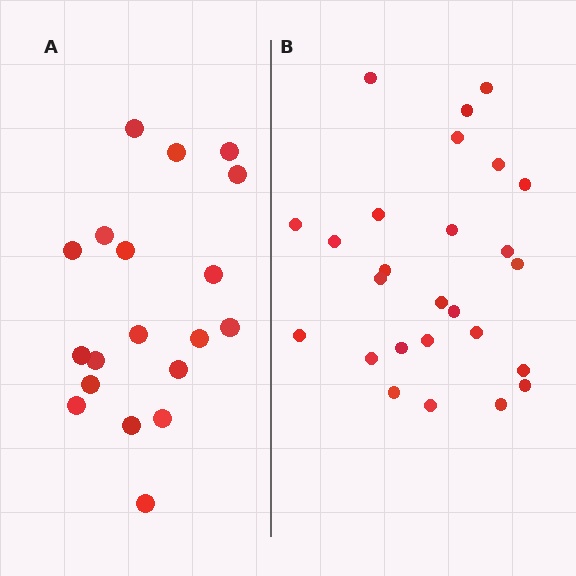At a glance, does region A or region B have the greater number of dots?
Region B (the right region) has more dots.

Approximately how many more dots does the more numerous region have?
Region B has roughly 8 or so more dots than region A.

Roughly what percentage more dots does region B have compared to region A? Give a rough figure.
About 35% more.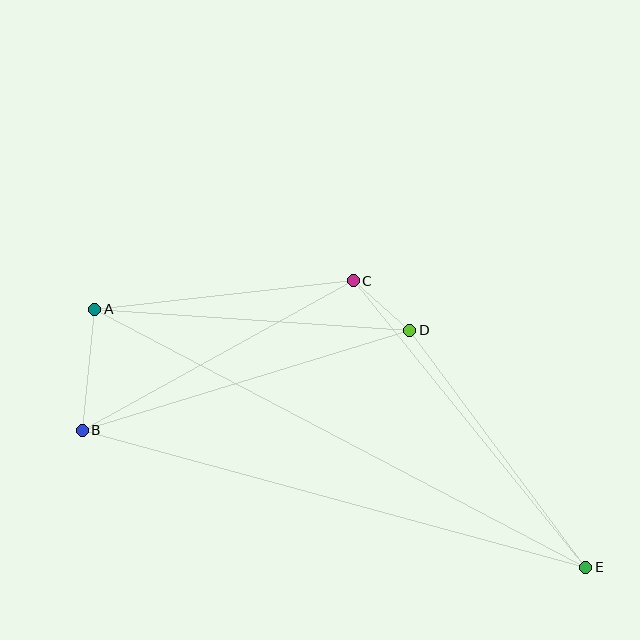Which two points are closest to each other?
Points C and D are closest to each other.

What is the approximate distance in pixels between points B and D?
The distance between B and D is approximately 342 pixels.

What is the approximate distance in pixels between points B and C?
The distance between B and C is approximately 309 pixels.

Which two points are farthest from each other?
Points A and E are farthest from each other.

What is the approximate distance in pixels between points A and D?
The distance between A and D is approximately 316 pixels.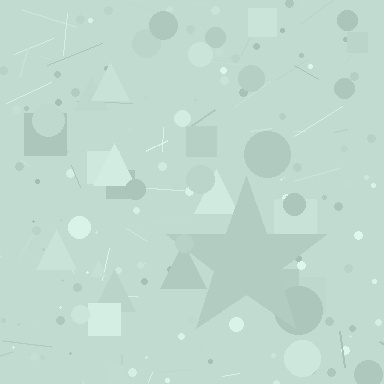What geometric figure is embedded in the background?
A star is embedded in the background.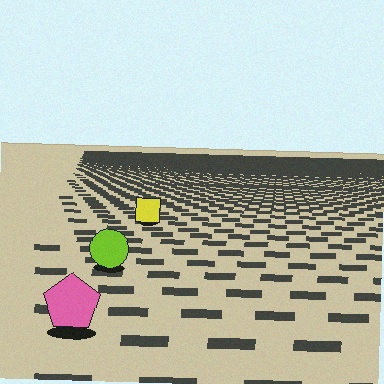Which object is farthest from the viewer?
The yellow square is farthest from the viewer. It appears smaller and the ground texture around it is denser.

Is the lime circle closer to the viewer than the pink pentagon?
No. The pink pentagon is closer — you can tell from the texture gradient: the ground texture is coarser near it.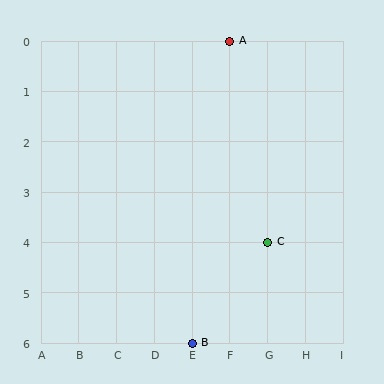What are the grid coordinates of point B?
Point B is at grid coordinates (E, 6).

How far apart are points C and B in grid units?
Points C and B are 2 columns and 2 rows apart (about 2.8 grid units diagonally).